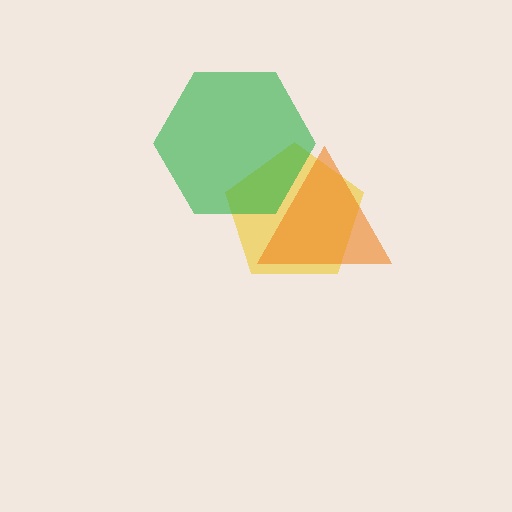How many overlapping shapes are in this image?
There are 3 overlapping shapes in the image.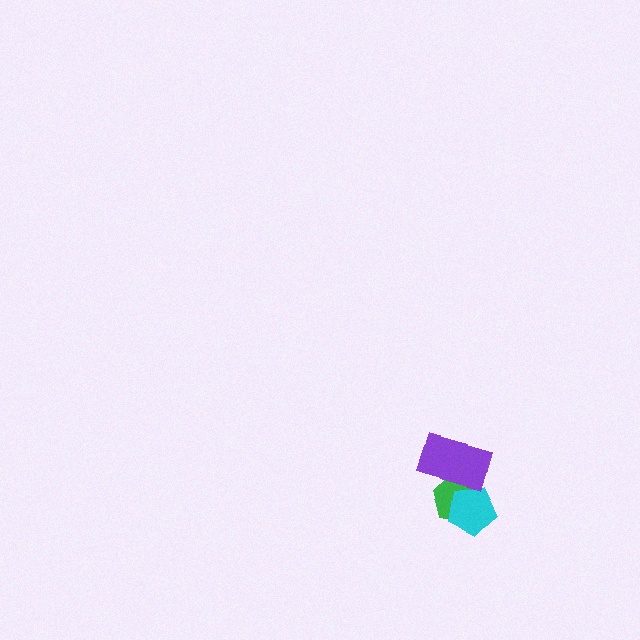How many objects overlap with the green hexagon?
2 objects overlap with the green hexagon.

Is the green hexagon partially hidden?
Yes, it is partially covered by another shape.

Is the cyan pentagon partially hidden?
Yes, it is partially covered by another shape.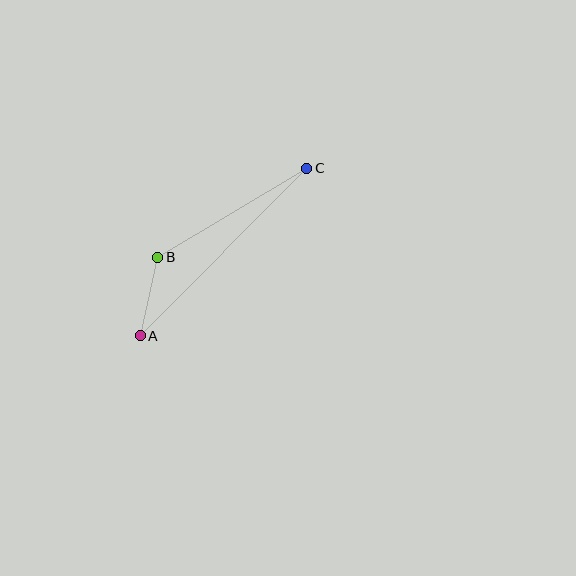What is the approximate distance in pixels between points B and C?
The distance between B and C is approximately 173 pixels.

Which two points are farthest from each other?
Points A and C are farthest from each other.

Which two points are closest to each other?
Points A and B are closest to each other.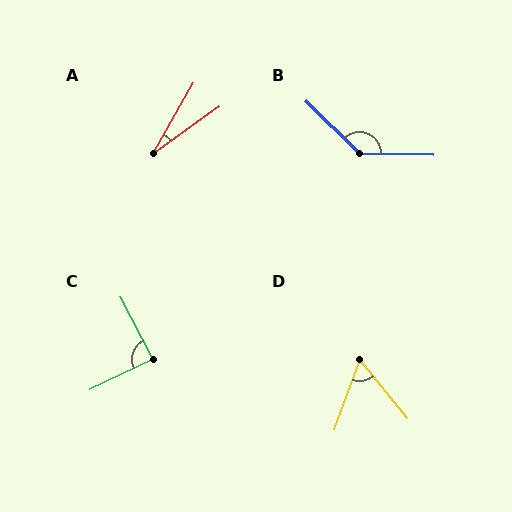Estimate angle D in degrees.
Approximately 59 degrees.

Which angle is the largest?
B, at approximately 137 degrees.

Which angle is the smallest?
A, at approximately 24 degrees.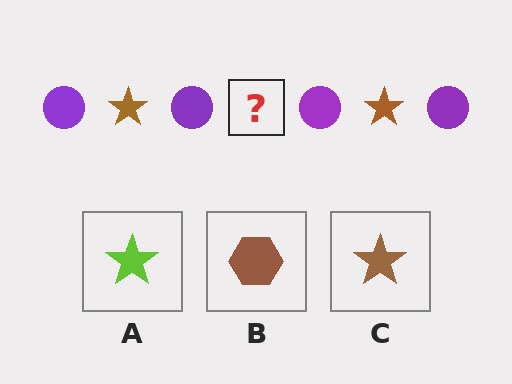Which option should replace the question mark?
Option C.